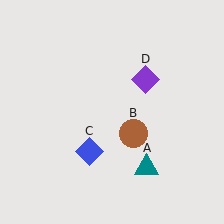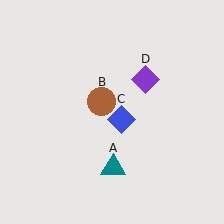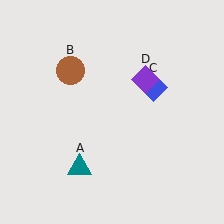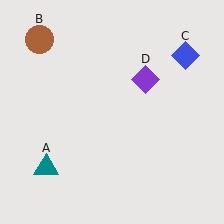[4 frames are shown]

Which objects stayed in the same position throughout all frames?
Purple diamond (object D) remained stationary.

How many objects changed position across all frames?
3 objects changed position: teal triangle (object A), brown circle (object B), blue diamond (object C).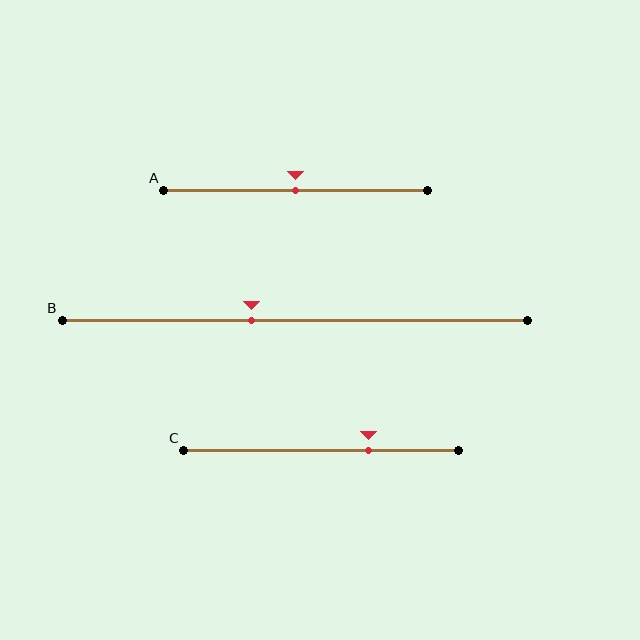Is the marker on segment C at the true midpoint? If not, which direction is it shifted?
No, the marker on segment C is shifted to the right by about 17% of the segment length.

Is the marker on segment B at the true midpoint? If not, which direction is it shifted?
No, the marker on segment B is shifted to the left by about 9% of the segment length.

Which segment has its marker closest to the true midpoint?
Segment A has its marker closest to the true midpoint.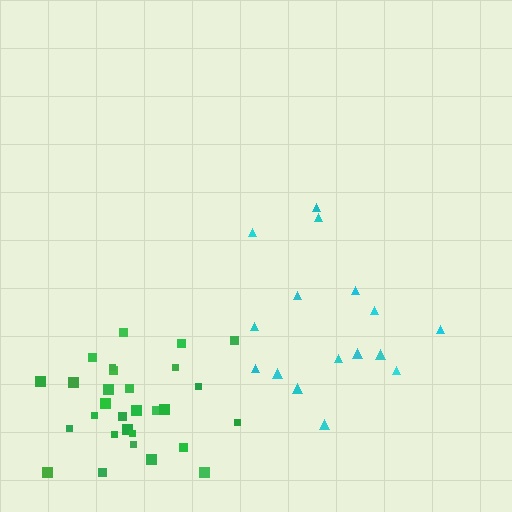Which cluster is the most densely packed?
Green.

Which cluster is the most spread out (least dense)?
Cyan.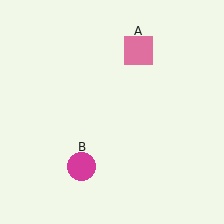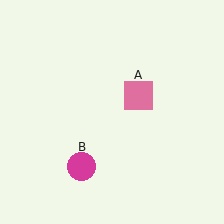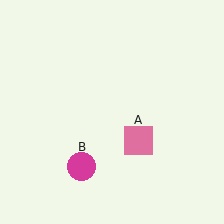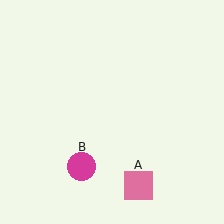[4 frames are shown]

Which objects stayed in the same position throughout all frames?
Magenta circle (object B) remained stationary.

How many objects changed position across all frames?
1 object changed position: pink square (object A).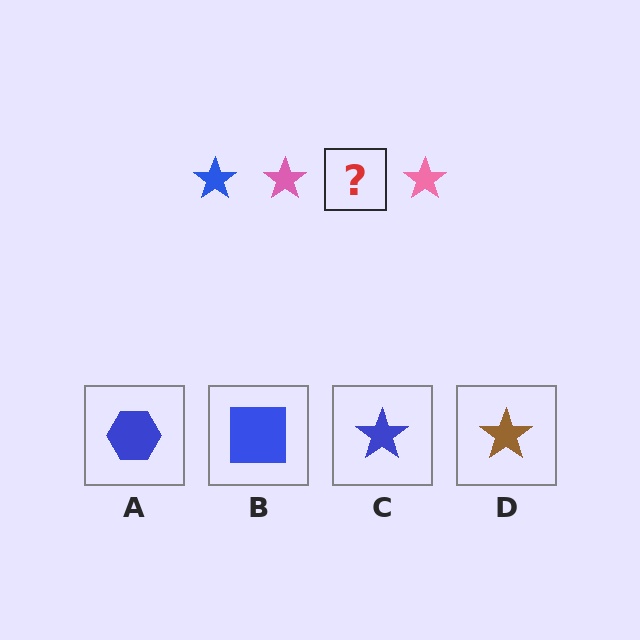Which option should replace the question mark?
Option C.